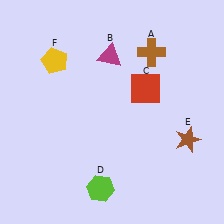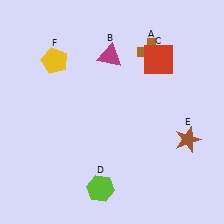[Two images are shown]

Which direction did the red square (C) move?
The red square (C) moved up.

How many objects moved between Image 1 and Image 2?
1 object moved between the two images.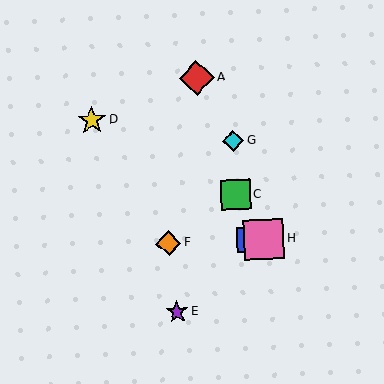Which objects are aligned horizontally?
Objects B, F, H are aligned horizontally.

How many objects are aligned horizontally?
3 objects (B, F, H) are aligned horizontally.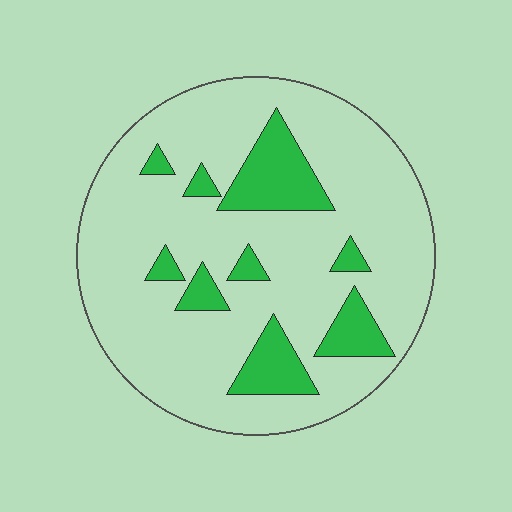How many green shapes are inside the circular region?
9.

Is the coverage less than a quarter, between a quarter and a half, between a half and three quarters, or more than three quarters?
Less than a quarter.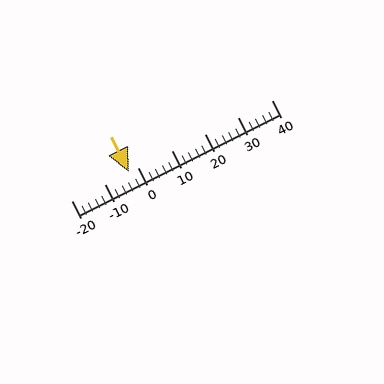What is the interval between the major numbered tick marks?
The major tick marks are spaced 10 units apart.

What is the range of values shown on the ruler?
The ruler shows values from -20 to 40.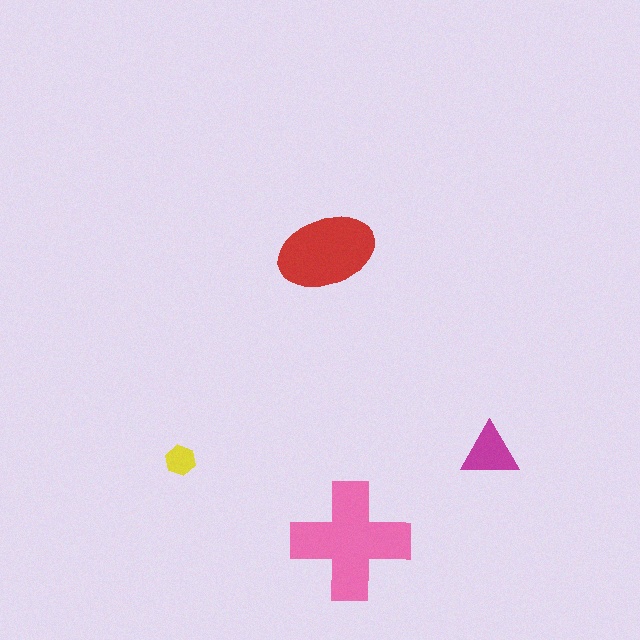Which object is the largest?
The pink cross.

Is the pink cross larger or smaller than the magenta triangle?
Larger.